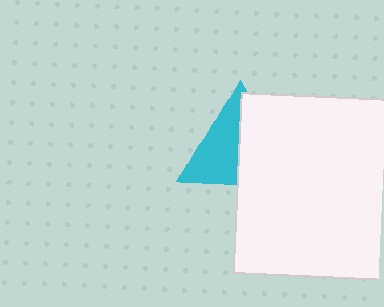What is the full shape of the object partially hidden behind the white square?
The partially hidden object is a cyan triangle.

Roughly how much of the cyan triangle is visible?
About half of it is visible (roughly 51%).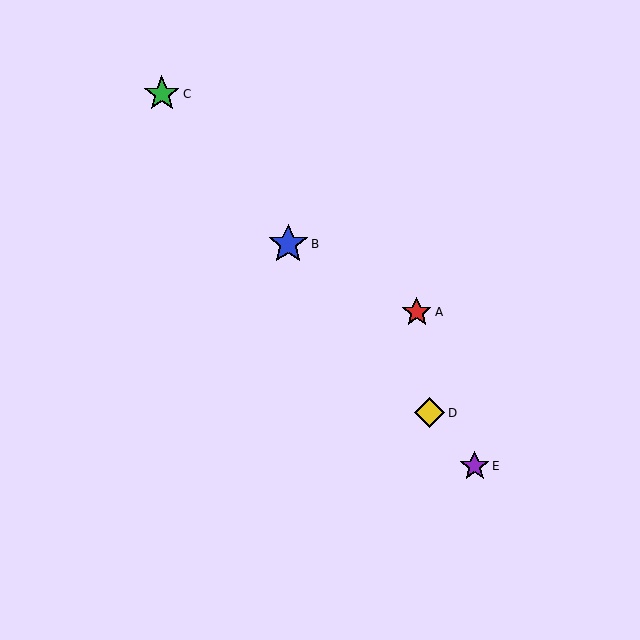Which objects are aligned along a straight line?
Objects B, C, D, E are aligned along a straight line.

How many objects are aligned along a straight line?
4 objects (B, C, D, E) are aligned along a straight line.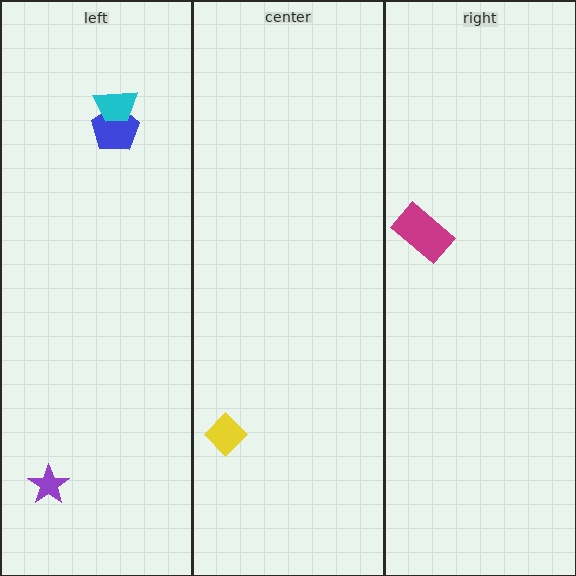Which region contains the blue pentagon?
The left region.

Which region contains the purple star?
The left region.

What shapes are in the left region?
The blue pentagon, the purple star, the cyan trapezoid.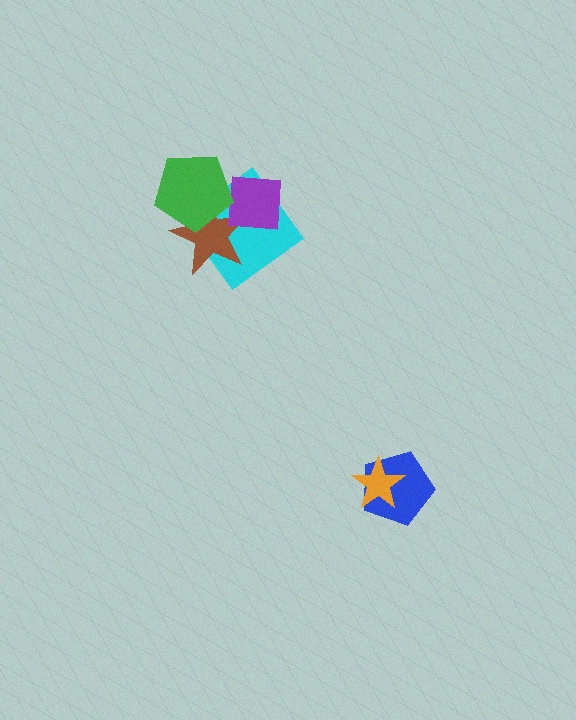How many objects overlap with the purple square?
3 objects overlap with the purple square.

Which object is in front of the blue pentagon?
The orange star is in front of the blue pentagon.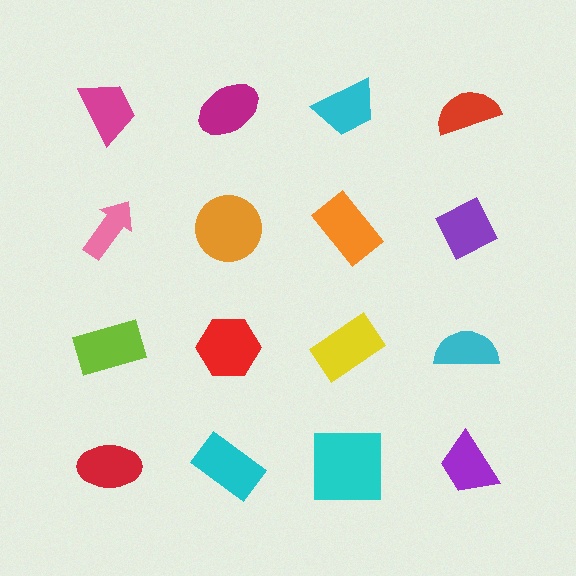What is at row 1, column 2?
A magenta ellipse.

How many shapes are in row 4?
4 shapes.